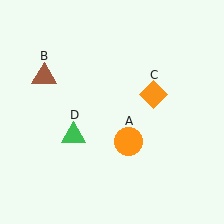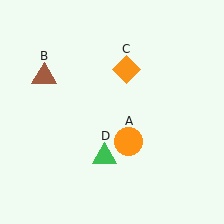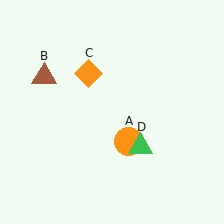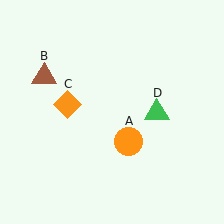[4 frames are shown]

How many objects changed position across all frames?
2 objects changed position: orange diamond (object C), green triangle (object D).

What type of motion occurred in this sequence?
The orange diamond (object C), green triangle (object D) rotated counterclockwise around the center of the scene.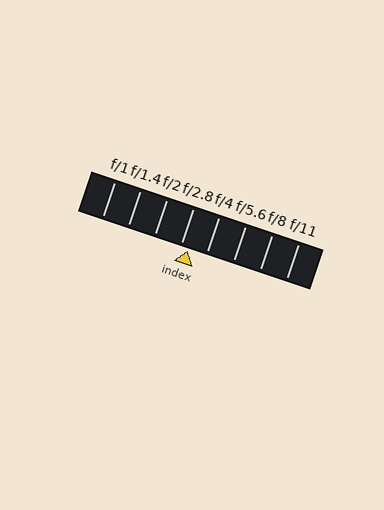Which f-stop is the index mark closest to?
The index mark is closest to f/2.8.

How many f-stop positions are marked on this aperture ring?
There are 8 f-stop positions marked.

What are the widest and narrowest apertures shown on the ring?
The widest aperture shown is f/1 and the narrowest is f/11.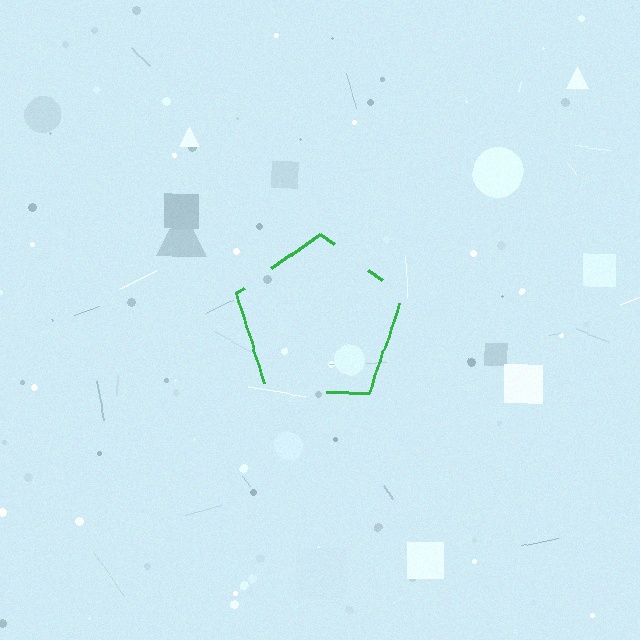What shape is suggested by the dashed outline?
The dashed outline suggests a pentagon.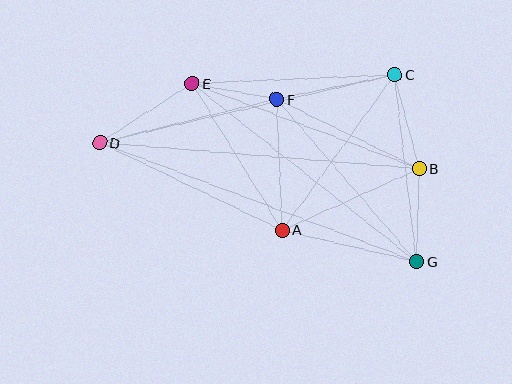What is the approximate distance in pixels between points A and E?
The distance between A and E is approximately 172 pixels.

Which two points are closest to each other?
Points E and F are closest to each other.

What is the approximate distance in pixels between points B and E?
The distance between B and E is approximately 242 pixels.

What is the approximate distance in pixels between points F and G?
The distance between F and G is approximately 214 pixels.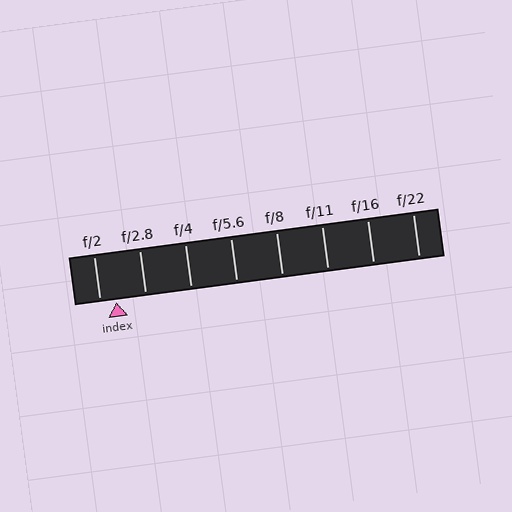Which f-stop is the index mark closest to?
The index mark is closest to f/2.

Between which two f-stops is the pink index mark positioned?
The index mark is between f/2 and f/2.8.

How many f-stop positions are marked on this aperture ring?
There are 8 f-stop positions marked.